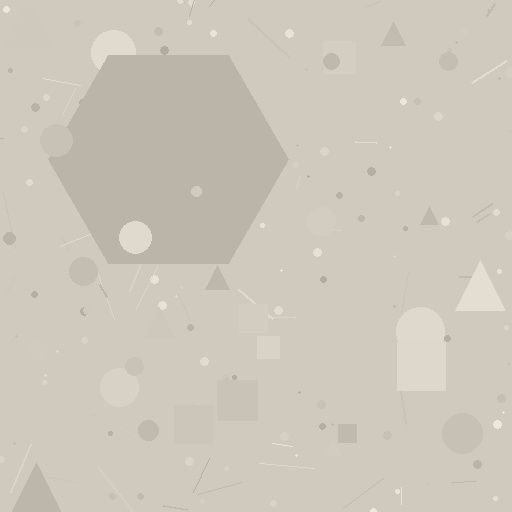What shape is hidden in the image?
A hexagon is hidden in the image.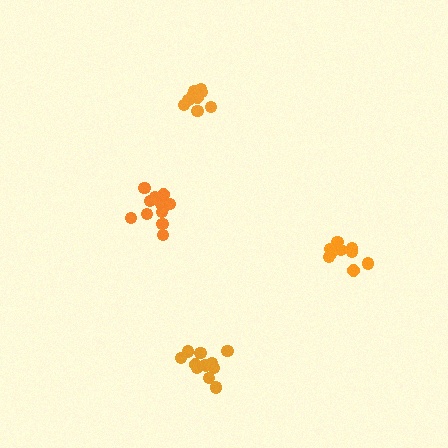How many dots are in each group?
Group 1: 13 dots, Group 2: 12 dots, Group 3: 10 dots, Group 4: 9 dots (44 total).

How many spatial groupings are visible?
There are 4 spatial groupings.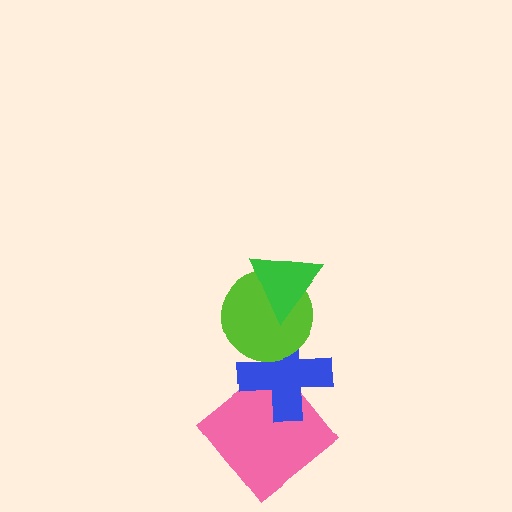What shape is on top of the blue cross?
The lime circle is on top of the blue cross.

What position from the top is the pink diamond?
The pink diamond is 4th from the top.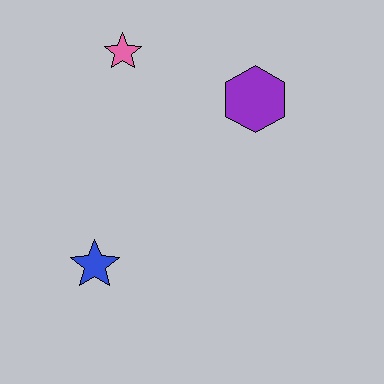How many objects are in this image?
There are 3 objects.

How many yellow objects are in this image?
There are no yellow objects.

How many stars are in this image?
There are 2 stars.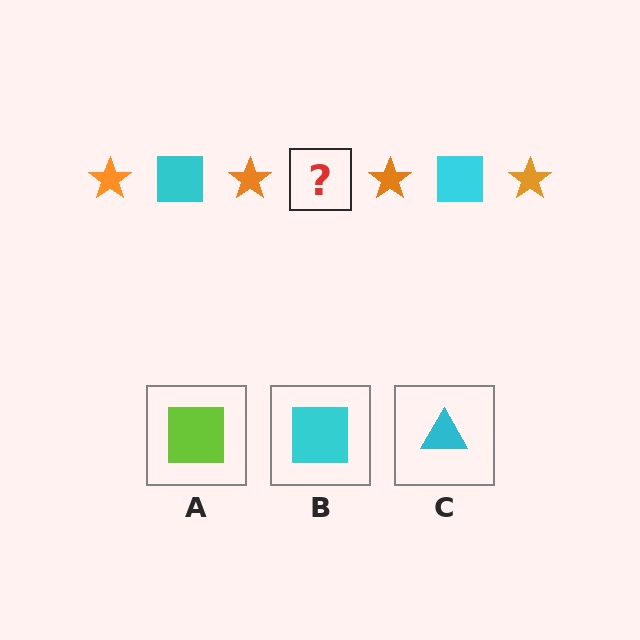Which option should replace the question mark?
Option B.